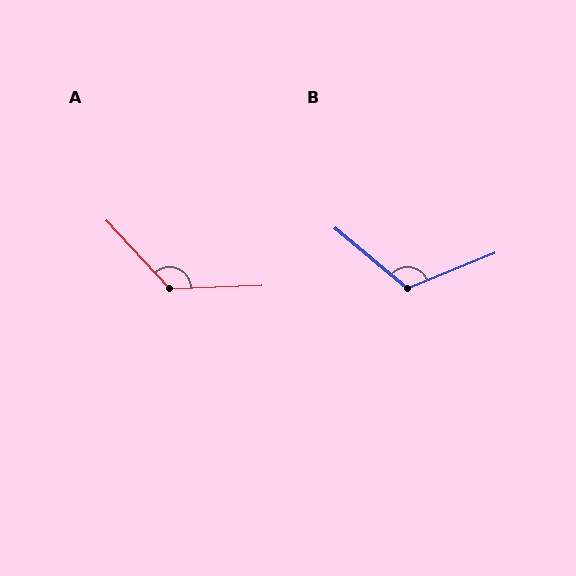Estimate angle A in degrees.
Approximately 131 degrees.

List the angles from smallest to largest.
B (118°), A (131°).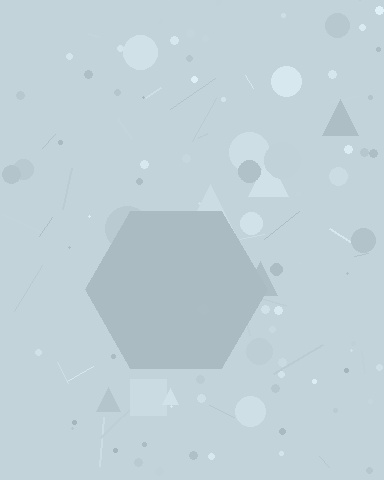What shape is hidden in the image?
A hexagon is hidden in the image.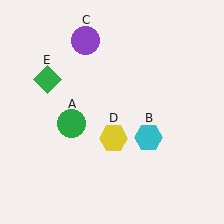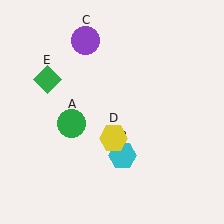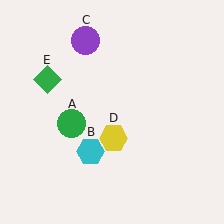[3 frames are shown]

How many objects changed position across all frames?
1 object changed position: cyan hexagon (object B).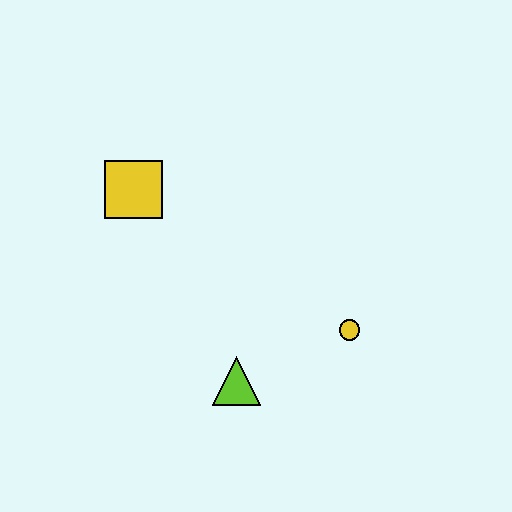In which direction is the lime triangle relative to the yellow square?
The lime triangle is below the yellow square.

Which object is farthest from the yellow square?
The yellow circle is farthest from the yellow square.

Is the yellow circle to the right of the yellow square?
Yes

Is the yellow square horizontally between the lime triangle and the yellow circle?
No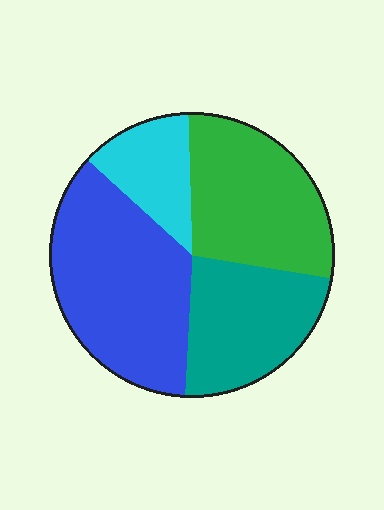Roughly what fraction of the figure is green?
Green covers about 30% of the figure.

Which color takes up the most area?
Blue, at roughly 35%.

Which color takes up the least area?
Cyan, at roughly 15%.